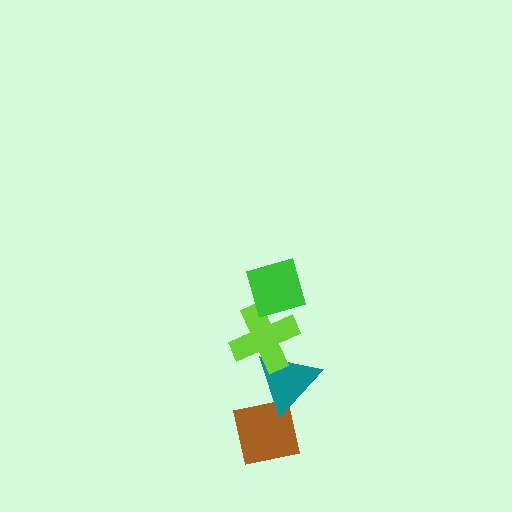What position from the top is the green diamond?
The green diamond is 1st from the top.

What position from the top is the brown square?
The brown square is 4th from the top.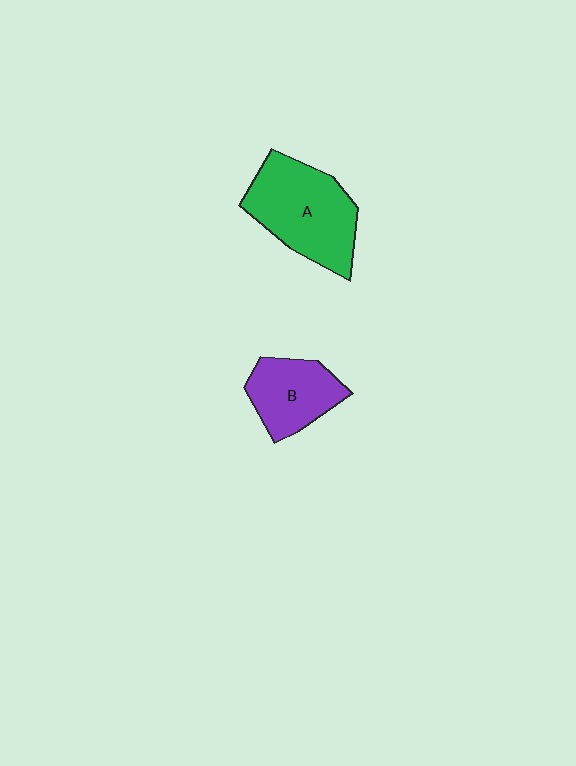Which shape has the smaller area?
Shape B (purple).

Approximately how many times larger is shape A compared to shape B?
Approximately 1.6 times.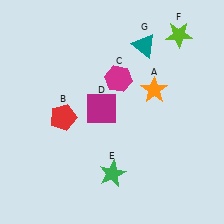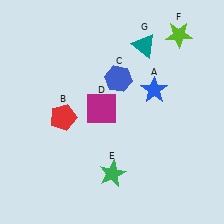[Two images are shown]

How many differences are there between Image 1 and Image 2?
There are 2 differences between the two images.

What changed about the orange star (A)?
In Image 1, A is orange. In Image 2, it changed to blue.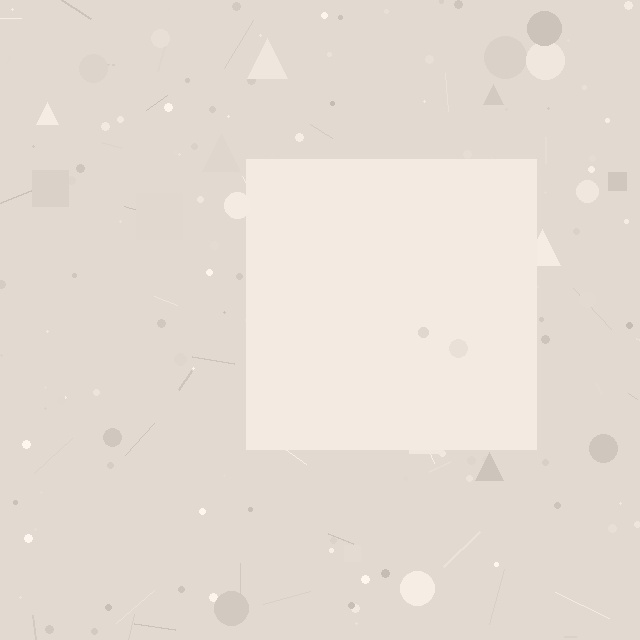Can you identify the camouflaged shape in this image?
The camouflaged shape is a square.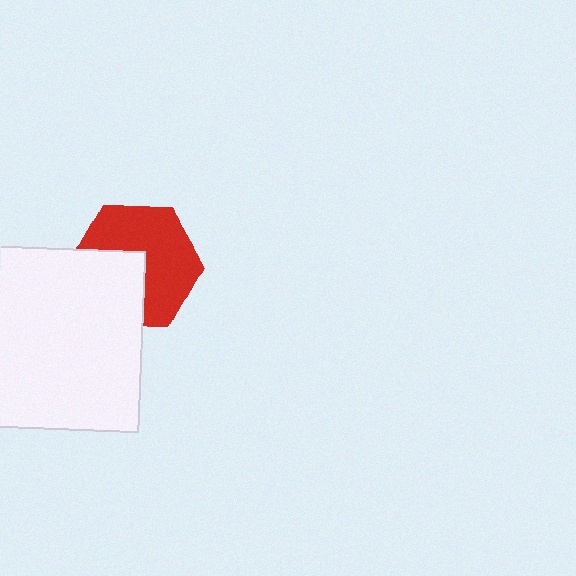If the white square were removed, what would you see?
You would see the complete red hexagon.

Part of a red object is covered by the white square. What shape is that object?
It is a hexagon.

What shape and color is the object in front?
The object in front is a white square.